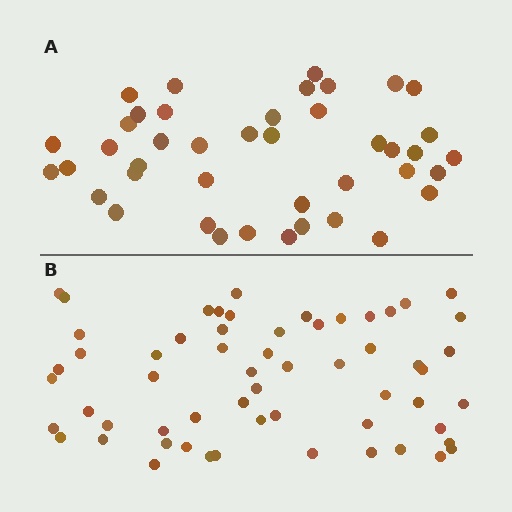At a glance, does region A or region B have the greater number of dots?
Region B (the bottom region) has more dots.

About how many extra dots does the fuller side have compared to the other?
Region B has approximately 15 more dots than region A.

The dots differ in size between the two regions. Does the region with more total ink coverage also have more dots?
No. Region A has more total ink coverage because its dots are larger, but region B actually contains more individual dots. Total area can be misleading — the number of items is what matters here.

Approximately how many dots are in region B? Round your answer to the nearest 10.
About 60 dots. (The exact count is 59, which rounds to 60.)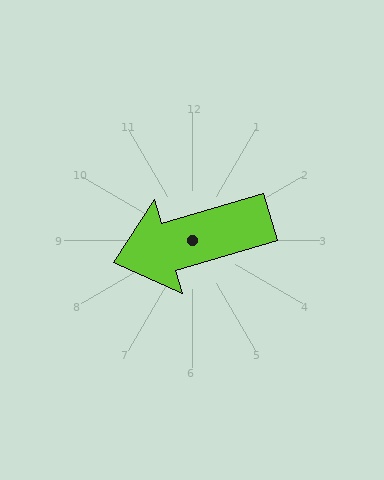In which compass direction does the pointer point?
West.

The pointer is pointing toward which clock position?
Roughly 8 o'clock.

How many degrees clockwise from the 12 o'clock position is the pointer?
Approximately 254 degrees.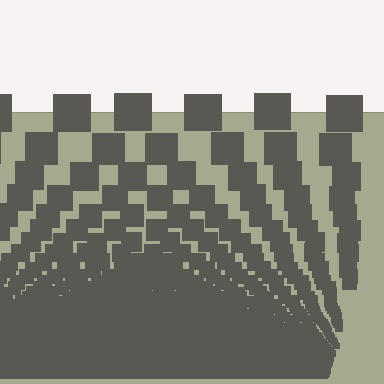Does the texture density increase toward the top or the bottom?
Density increases toward the bottom.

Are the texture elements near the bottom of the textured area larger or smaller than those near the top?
Smaller. The gradient is inverted — elements near the bottom are smaller and denser.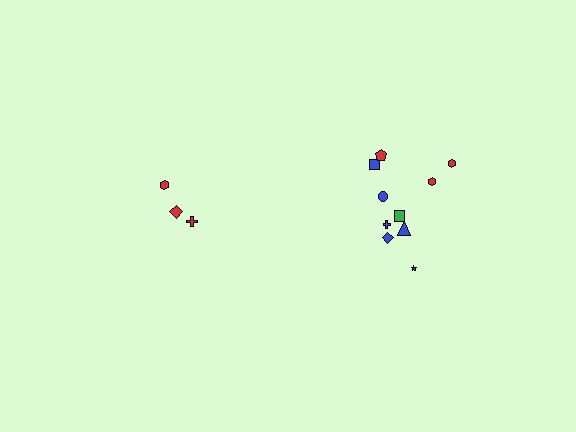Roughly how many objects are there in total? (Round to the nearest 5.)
Roughly 15 objects in total.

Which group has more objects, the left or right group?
The right group.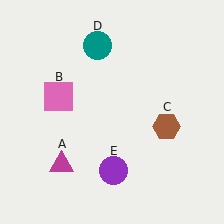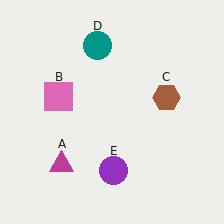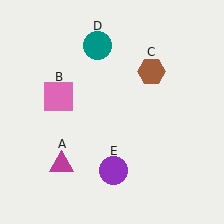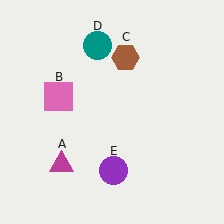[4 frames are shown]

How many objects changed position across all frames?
1 object changed position: brown hexagon (object C).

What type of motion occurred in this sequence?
The brown hexagon (object C) rotated counterclockwise around the center of the scene.